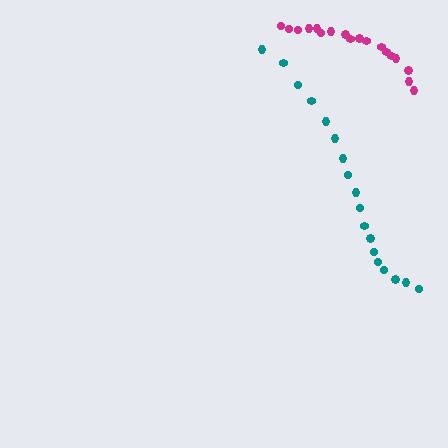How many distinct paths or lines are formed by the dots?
There are 2 distinct paths.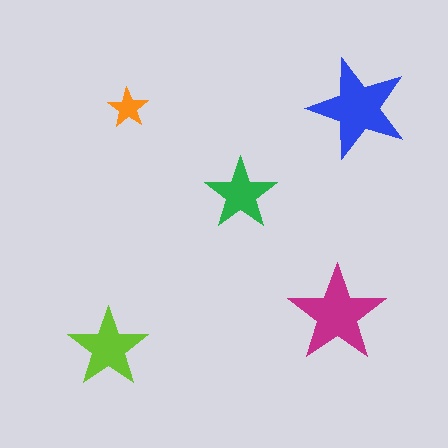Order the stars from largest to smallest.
the blue one, the magenta one, the lime one, the green one, the orange one.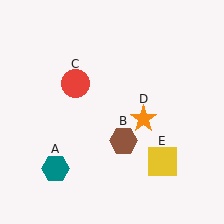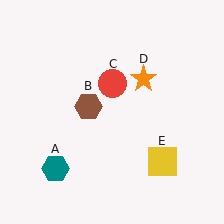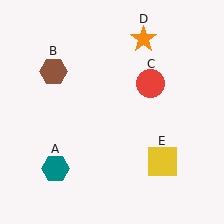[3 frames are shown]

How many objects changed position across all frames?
3 objects changed position: brown hexagon (object B), red circle (object C), orange star (object D).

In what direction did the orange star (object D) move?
The orange star (object D) moved up.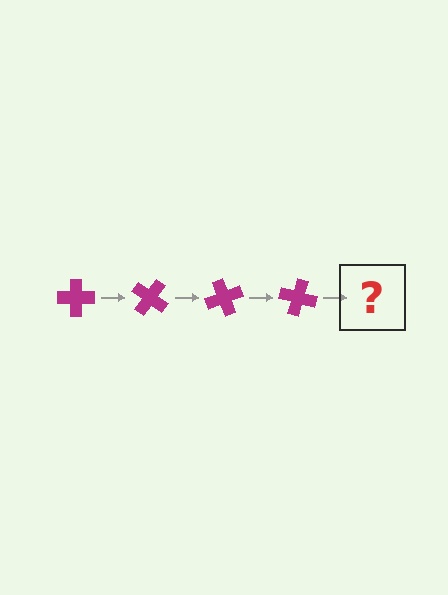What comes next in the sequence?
The next element should be a magenta cross rotated 140 degrees.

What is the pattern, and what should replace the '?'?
The pattern is that the cross rotates 35 degrees each step. The '?' should be a magenta cross rotated 140 degrees.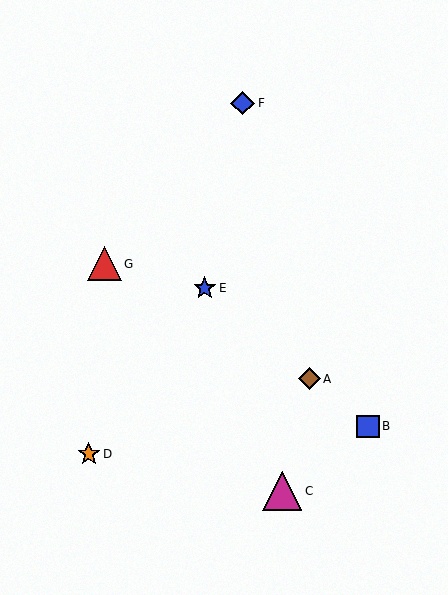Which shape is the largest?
The magenta triangle (labeled C) is the largest.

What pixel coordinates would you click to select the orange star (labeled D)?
Click at (89, 454) to select the orange star D.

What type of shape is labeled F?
Shape F is a blue diamond.